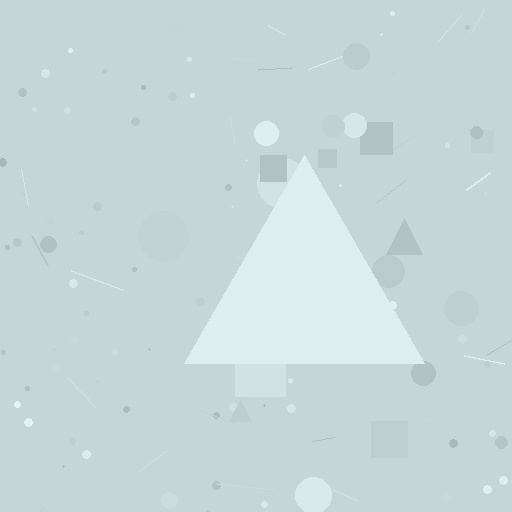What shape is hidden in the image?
A triangle is hidden in the image.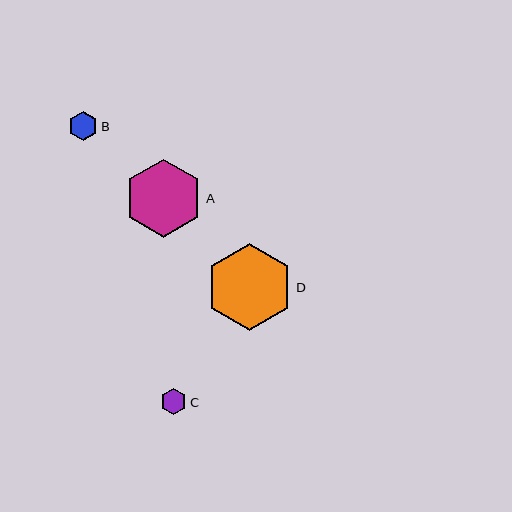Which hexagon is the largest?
Hexagon D is the largest with a size of approximately 87 pixels.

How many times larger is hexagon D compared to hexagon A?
Hexagon D is approximately 1.1 times the size of hexagon A.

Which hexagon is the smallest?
Hexagon C is the smallest with a size of approximately 26 pixels.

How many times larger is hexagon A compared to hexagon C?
Hexagon A is approximately 3.0 times the size of hexagon C.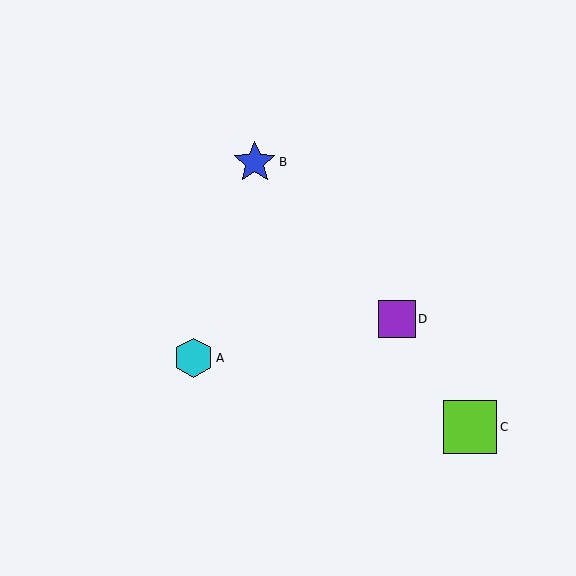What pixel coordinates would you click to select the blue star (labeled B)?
Click at (255, 162) to select the blue star B.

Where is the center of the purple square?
The center of the purple square is at (397, 319).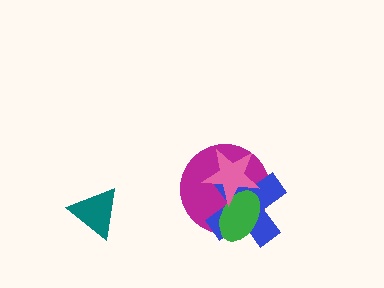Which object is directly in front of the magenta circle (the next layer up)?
The blue cross is directly in front of the magenta circle.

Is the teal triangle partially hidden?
No, no other shape covers it.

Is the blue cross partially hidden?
Yes, it is partially covered by another shape.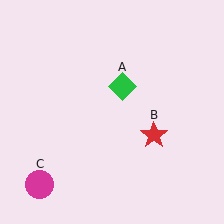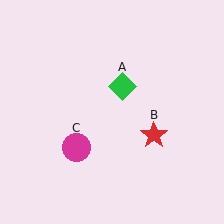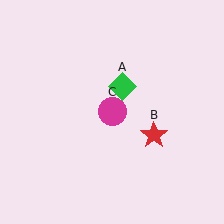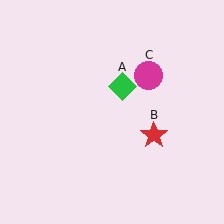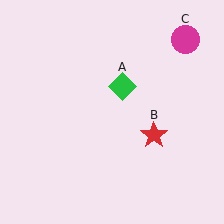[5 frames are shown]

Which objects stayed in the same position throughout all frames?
Green diamond (object A) and red star (object B) remained stationary.